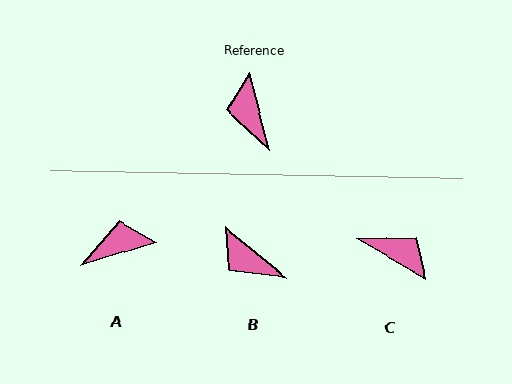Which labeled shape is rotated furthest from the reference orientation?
C, about 136 degrees away.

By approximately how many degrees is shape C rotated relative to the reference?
Approximately 136 degrees clockwise.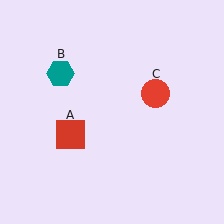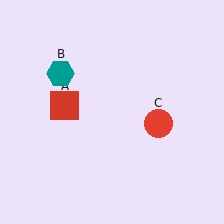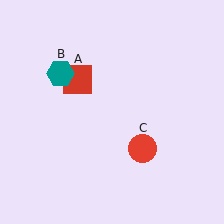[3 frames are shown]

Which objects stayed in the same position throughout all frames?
Teal hexagon (object B) remained stationary.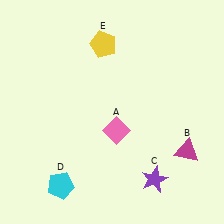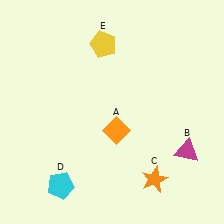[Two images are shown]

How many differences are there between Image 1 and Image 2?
There are 2 differences between the two images.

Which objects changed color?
A changed from pink to orange. C changed from purple to orange.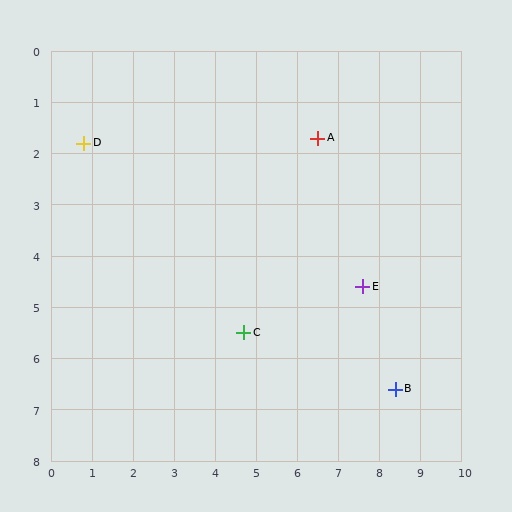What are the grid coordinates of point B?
Point B is at approximately (8.4, 6.6).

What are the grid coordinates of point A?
Point A is at approximately (6.5, 1.7).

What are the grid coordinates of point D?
Point D is at approximately (0.8, 1.8).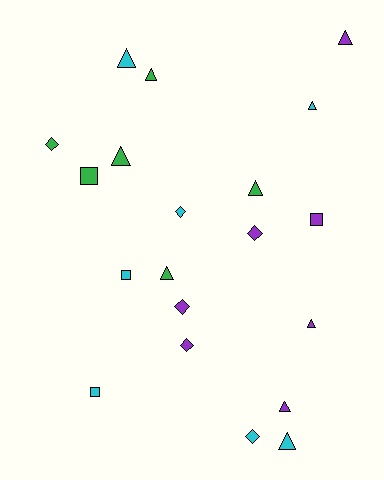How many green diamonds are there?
There is 1 green diamond.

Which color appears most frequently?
Purple, with 7 objects.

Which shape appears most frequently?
Triangle, with 10 objects.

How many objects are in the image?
There are 20 objects.